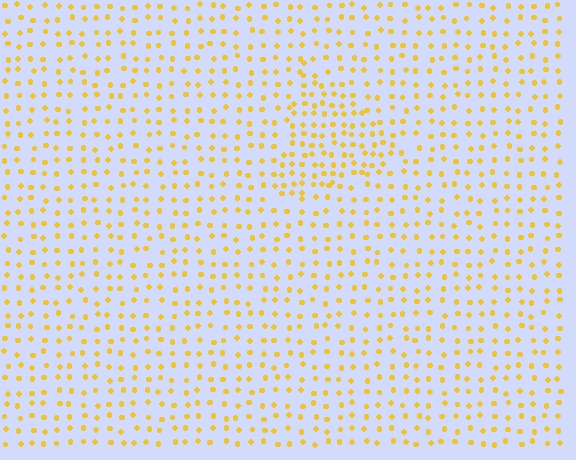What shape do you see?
I see a triangle.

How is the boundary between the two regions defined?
The boundary is defined by a change in element density (approximately 1.7x ratio). All elements are the same color, size, and shape.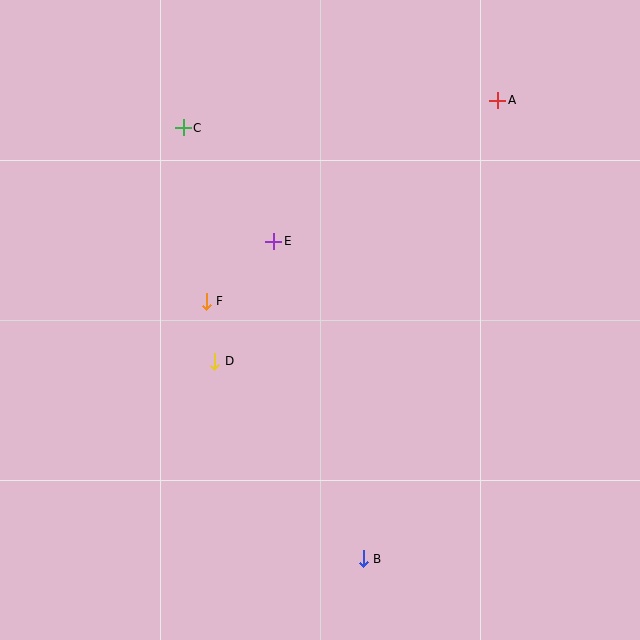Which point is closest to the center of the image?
Point E at (274, 241) is closest to the center.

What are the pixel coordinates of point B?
Point B is at (363, 559).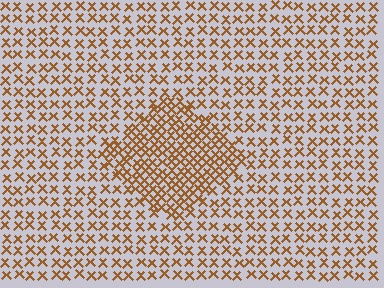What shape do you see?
I see a diamond.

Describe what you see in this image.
The image contains small brown elements arranged at two different densities. A diamond-shaped region is visible where the elements are more densely packed than the surrounding area.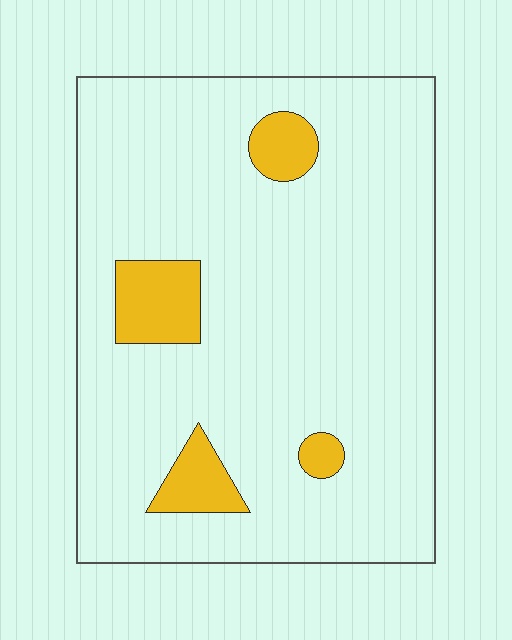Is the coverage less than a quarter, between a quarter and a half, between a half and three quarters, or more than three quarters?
Less than a quarter.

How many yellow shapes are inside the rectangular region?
4.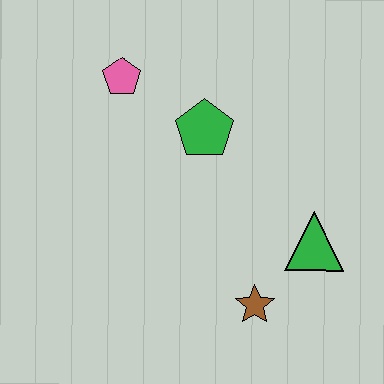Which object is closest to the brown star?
The green triangle is closest to the brown star.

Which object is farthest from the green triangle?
The pink pentagon is farthest from the green triangle.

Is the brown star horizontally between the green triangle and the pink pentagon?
Yes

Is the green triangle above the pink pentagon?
No